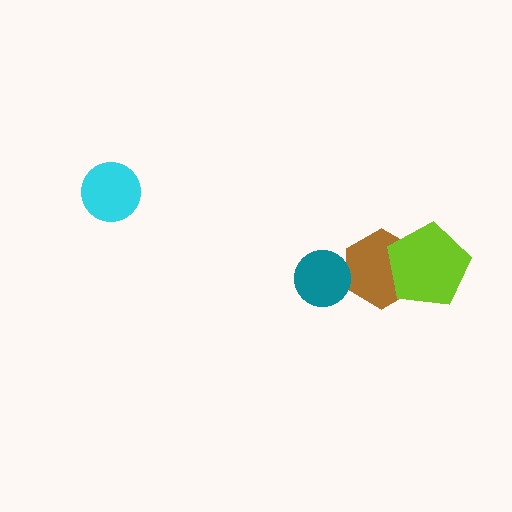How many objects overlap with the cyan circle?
0 objects overlap with the cyan circle.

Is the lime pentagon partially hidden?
No, no other shape covers it.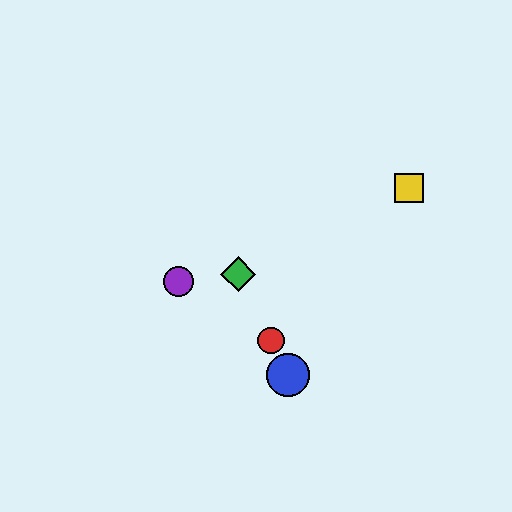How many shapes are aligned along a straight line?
3 shapes (the red circle, the blue circle, the green diamond) are aligned along a straight line.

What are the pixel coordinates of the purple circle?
The purple circle is at (179, 281).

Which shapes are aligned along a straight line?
The red circle, the blue circle, the green diamond are aligned along a straight line.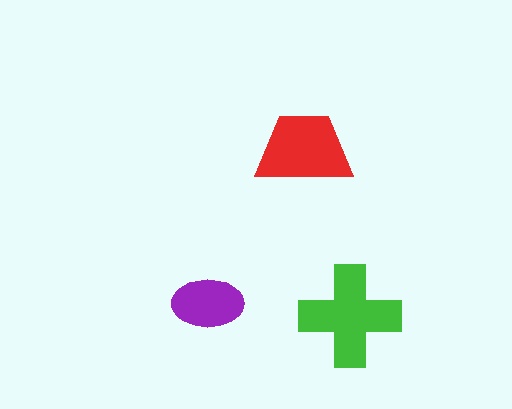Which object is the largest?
The green cross.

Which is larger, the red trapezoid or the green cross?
The green cross.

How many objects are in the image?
There are 3 objects in the image.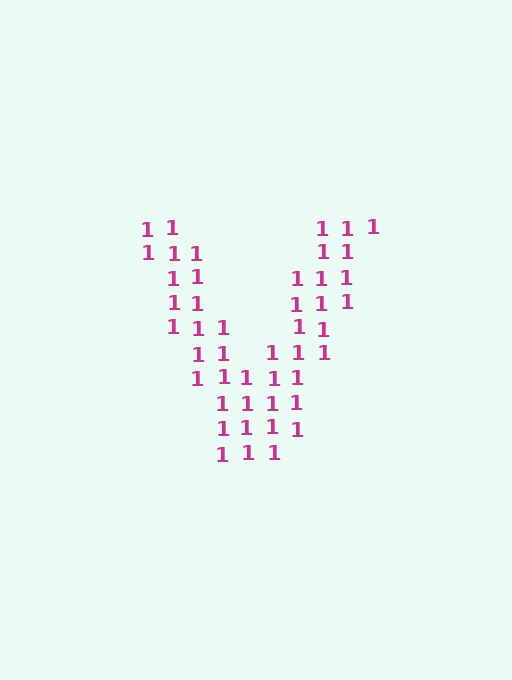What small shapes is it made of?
It is made of small digit 1's.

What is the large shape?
The large shape is the letter V.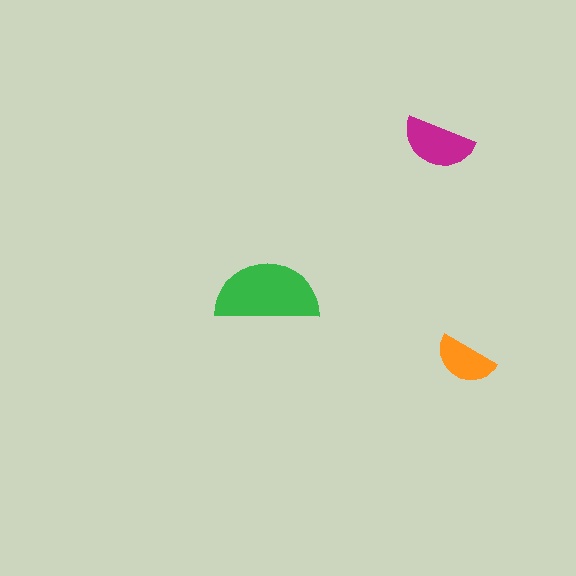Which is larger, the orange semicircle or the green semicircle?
The green one.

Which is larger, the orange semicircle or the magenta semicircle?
The magenta one.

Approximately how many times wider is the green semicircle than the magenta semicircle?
About 1.5 times wider.